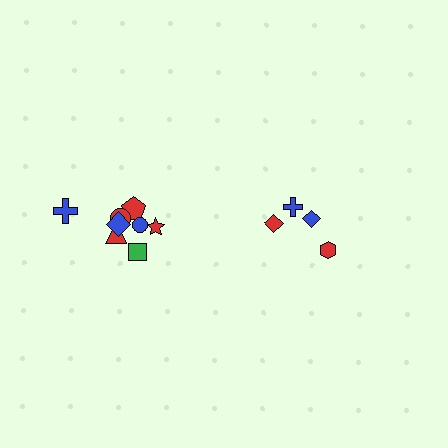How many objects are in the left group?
There are 8 objects.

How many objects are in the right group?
There are 4 objects.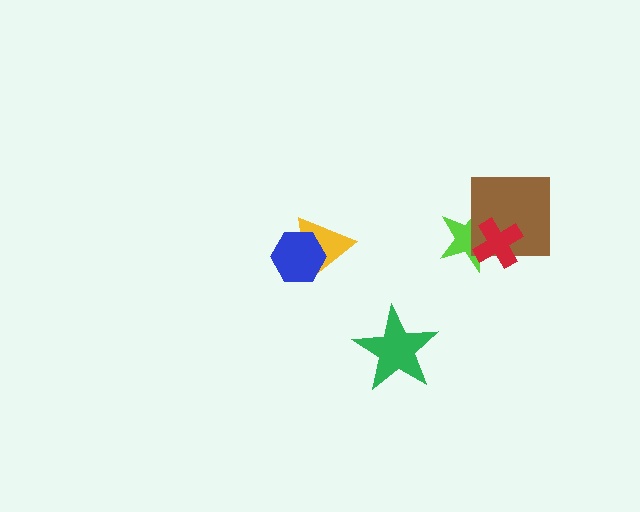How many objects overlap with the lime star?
2 objects overlap with the lime star.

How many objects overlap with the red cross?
2 objects overlap with the red cross.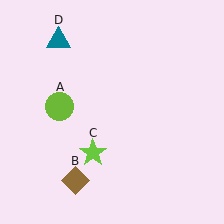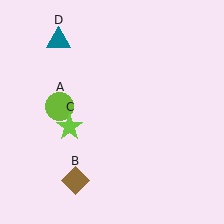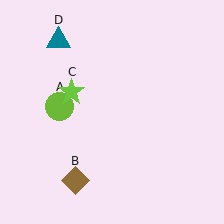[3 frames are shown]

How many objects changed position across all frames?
1 object changed position: lime star (object C).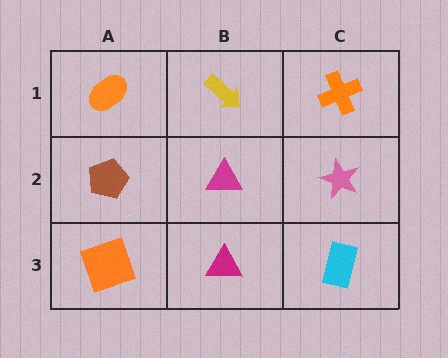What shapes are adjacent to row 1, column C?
A pink star (row 2, column C), a yellow arrow (row 1, column B).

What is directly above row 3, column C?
A pink star.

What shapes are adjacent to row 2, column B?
A yellow arrow (row 1, column B), a magenta triangle (row 3, column B), a brown pentagon (row 2, column A), a pink star (row 2, column C).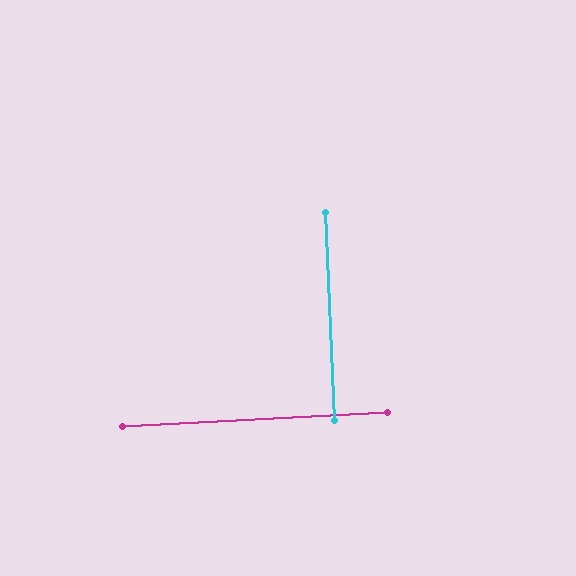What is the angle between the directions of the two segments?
Approximately 90 degrees.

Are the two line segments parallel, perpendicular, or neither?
Perpendicular — they meet at approximately 90°.